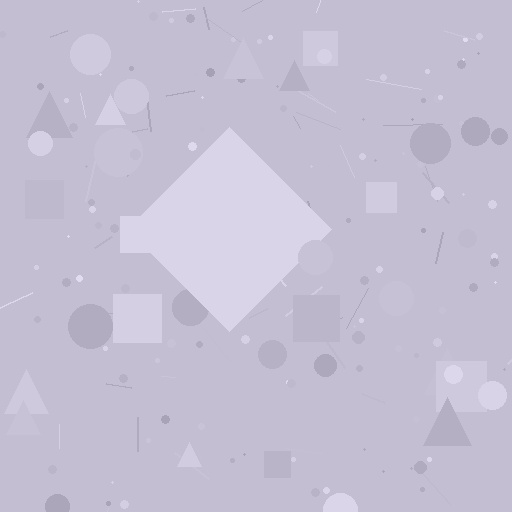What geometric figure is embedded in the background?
A diamond is embedded in the background.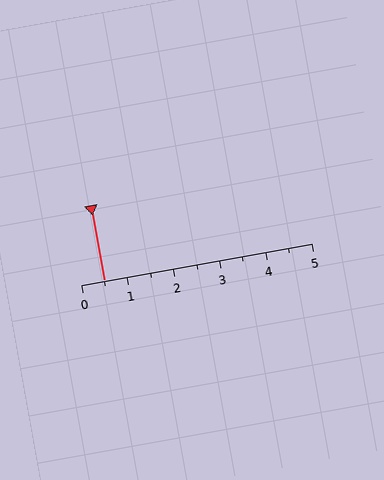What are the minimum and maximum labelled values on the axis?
The axis runs from 0 to 5.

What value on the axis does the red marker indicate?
The marker indicates approximately 0.5.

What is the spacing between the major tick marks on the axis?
The major ticks are spaced 1 apart.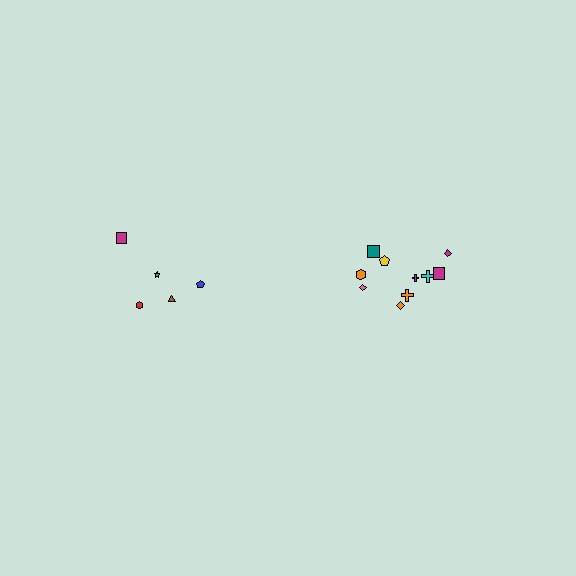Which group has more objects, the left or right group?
The right group.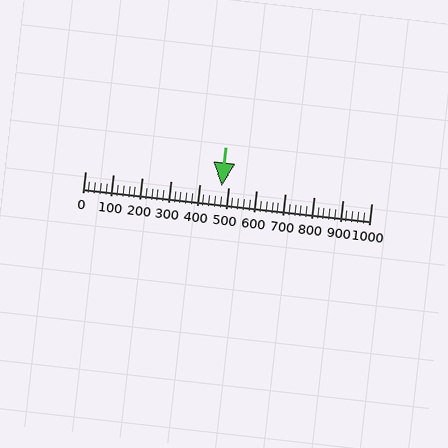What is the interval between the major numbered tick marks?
The major tick marks are spaced 100 units apart.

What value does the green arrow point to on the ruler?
The green arrow points to approximately 479.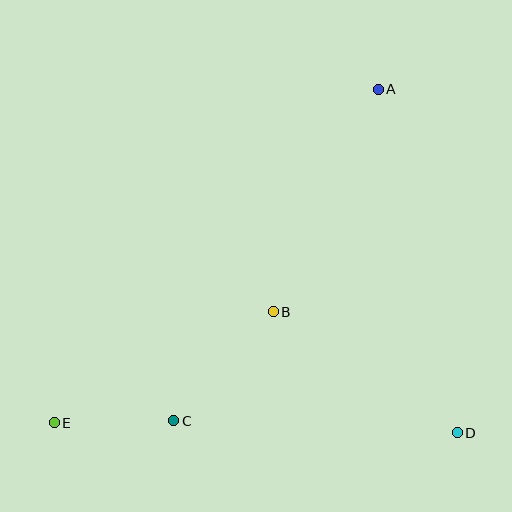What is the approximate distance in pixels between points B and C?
The distance between B and C is approximately 148 pixels.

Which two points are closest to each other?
Points C and E are closest to each other.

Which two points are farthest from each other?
Points A and E are farthest from each other.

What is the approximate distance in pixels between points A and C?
The distance between A and C is approximately 390 pixels.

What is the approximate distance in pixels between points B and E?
The distance between B and E is approximately 246 pixels.